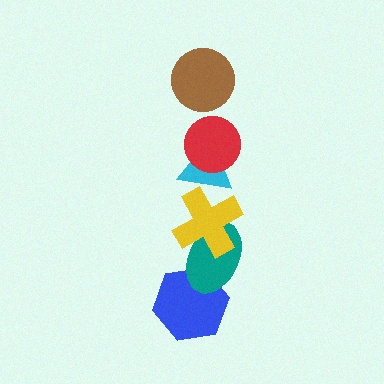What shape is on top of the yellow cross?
The cyan triangle is on top of the yellow cross.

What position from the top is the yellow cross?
The yellow cross is 4th from the top.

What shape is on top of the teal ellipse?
The yellow cross is on top of the teal ellipse.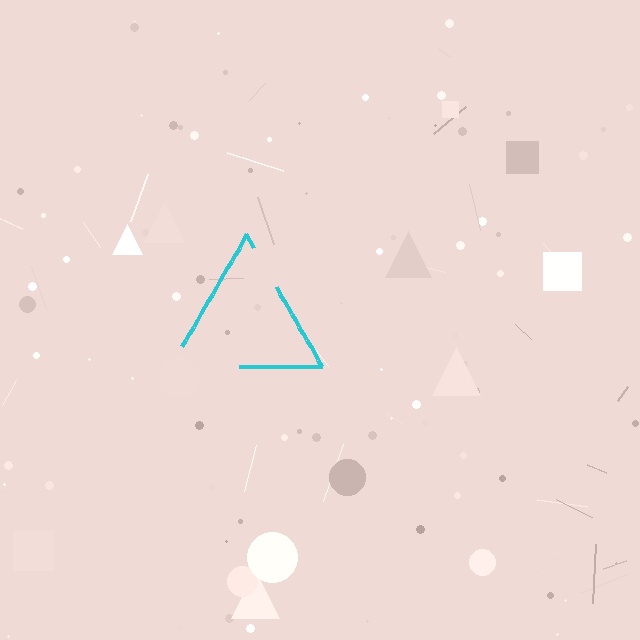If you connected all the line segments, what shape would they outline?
They would outline a triangle.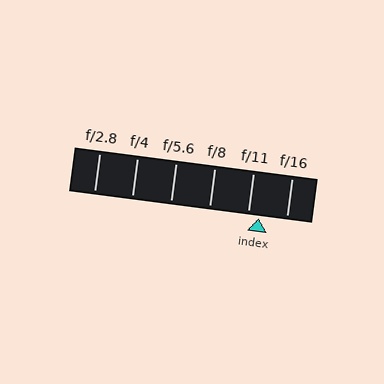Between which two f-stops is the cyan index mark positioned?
The index mark is between f/11 and f/16.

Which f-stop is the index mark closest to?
The index mark is closest to f/11.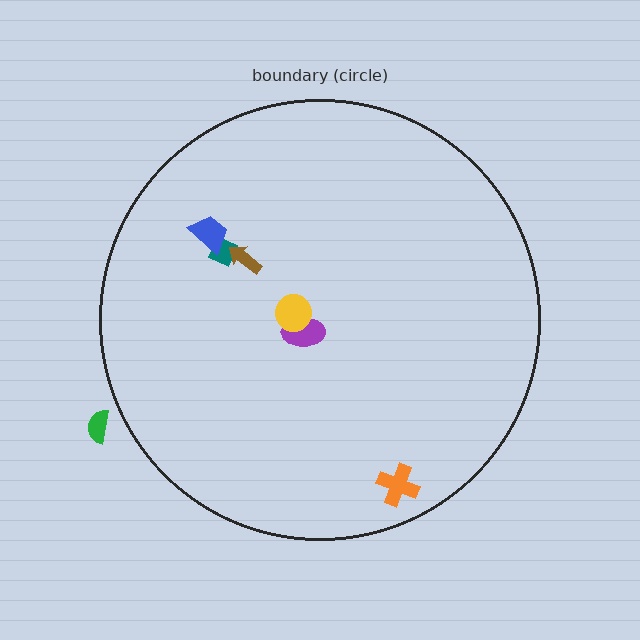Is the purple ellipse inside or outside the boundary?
Inside.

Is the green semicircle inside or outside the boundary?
Outside.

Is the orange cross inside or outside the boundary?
Inside.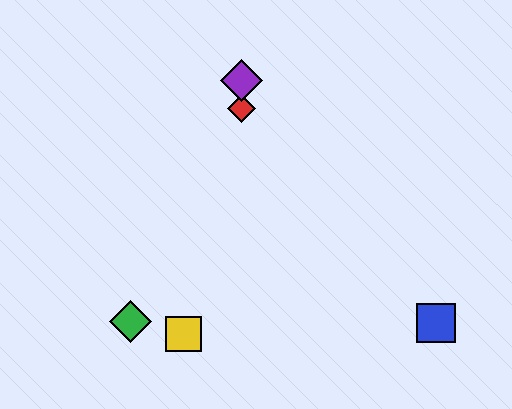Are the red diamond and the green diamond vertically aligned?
No, the red diamond is at x≈242 and the green diamond is at x≈131.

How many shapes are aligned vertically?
2 shapes (the red diamond, the purple diamond) are aligned vertically.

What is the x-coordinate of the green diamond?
The green diamond is at x≈131.